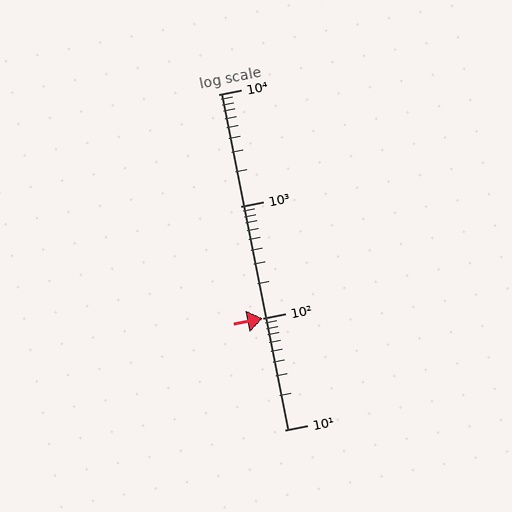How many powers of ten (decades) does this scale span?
The scale spans 3 decades, from 10 to 10000.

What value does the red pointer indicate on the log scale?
The pointer indicates approximately 100.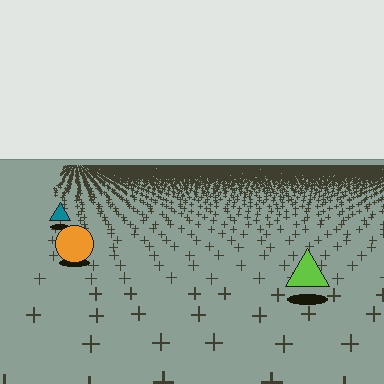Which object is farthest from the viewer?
The teal triangle is farthest from the viewer. It appears smaller and the ground texture around it is denser.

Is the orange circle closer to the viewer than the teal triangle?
Yes. The orange circle is closer — you can tell from the texture gradient: the ground texture is coarser near it.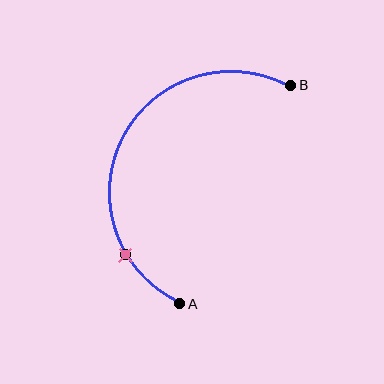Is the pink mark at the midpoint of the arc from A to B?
No. The pink mark lies on the arc but is closer to endpoint A. The arc midpoint would be at the point on the curve equidistant along the arc from both A and B.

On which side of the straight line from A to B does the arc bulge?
The arc bulges to the left of the straight line connecting A and B.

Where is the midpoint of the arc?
The arc midpoint is the point on the curve farthest from the straight line joining A and B. It sits to the left of that line.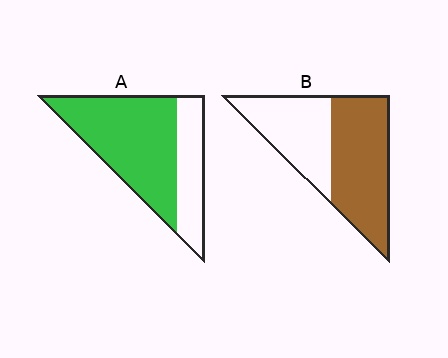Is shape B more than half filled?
Yes.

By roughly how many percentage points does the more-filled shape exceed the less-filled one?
By roughly 10 percentage points (A over B).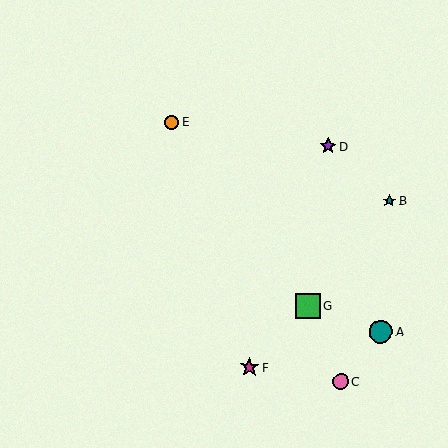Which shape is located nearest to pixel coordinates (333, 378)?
The pink circle (labeled C) at (341, 381) is nearest to that location.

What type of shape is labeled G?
Shape G is a green square.